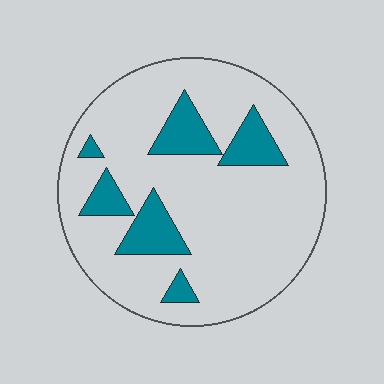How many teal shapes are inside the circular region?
6.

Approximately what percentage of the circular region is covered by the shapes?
Approximately 15%.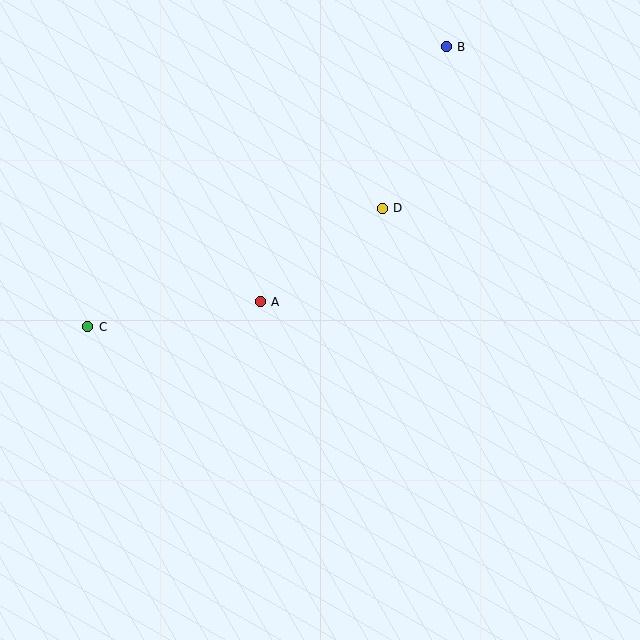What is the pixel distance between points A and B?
The distance between A and B is 316 pixels.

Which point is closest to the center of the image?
Point A at (260, 302) is closest to the center.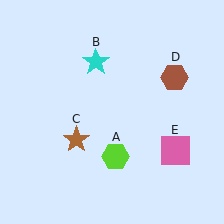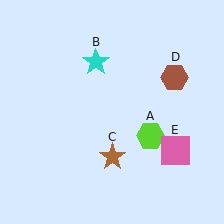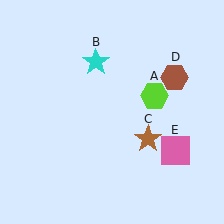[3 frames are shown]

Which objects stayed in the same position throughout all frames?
Cyan star (object B) and brown hexagon (object D) and pink square (object E) remained stationary.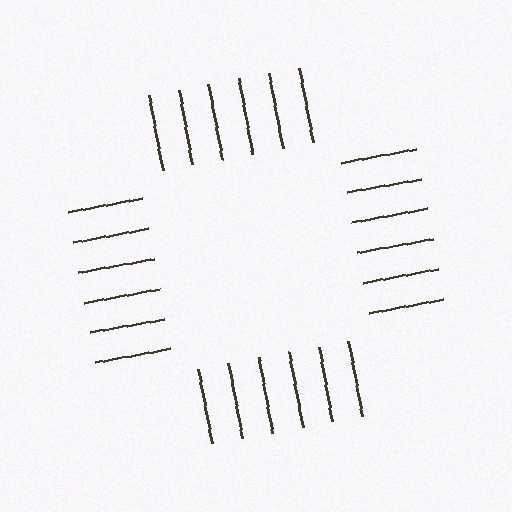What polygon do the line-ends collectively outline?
An illusory square — the line segments terminate on its edges but no continuous stroke is drawn.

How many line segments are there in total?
24 — 6 along each of the 4 edges.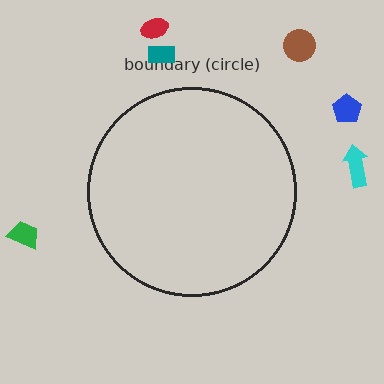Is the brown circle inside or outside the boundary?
Outside.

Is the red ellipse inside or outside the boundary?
Outside.